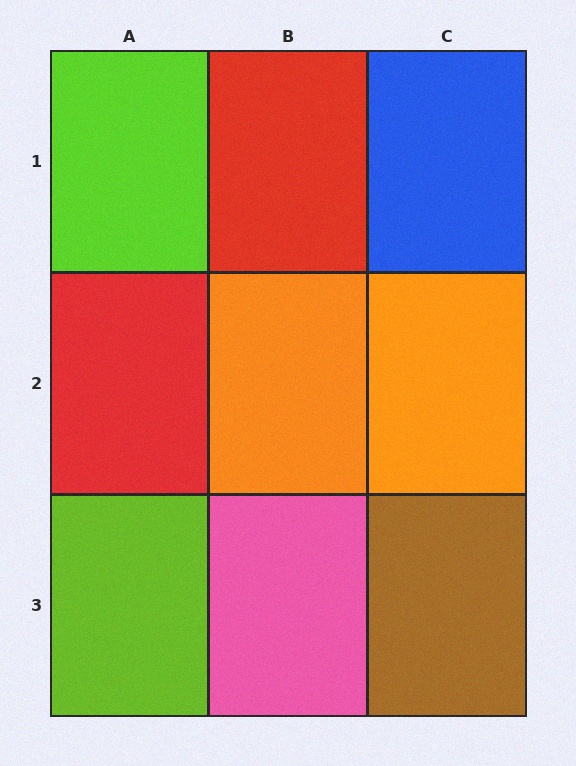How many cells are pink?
1 cell is pink.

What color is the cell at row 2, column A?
Red.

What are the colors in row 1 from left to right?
Lime, red, blue.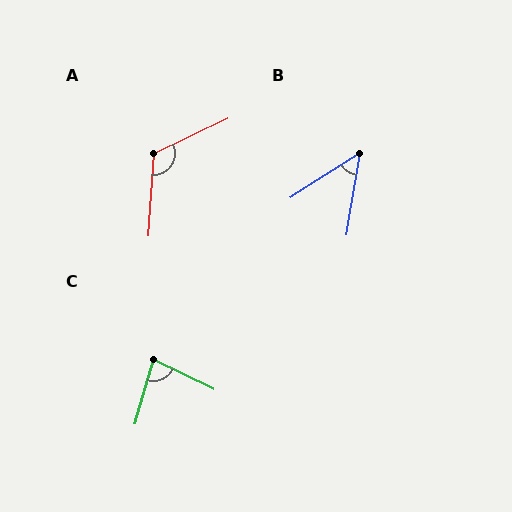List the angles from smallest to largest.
B (48°), C (80°), A (119°).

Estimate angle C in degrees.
Approximately 80 degrees.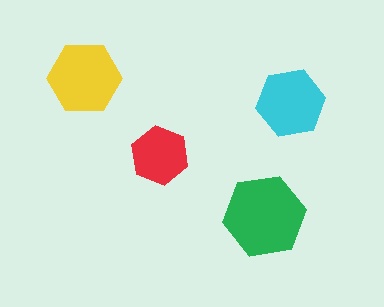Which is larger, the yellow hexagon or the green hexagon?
The green one.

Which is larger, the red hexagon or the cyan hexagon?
The cyan one.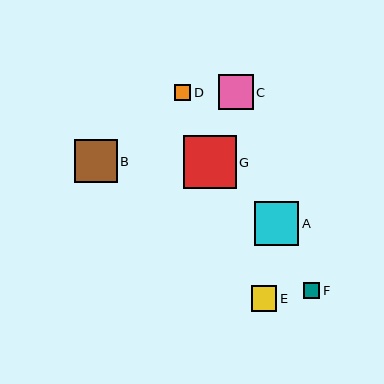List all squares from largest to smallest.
From largest to smallest: G, A, B, C, E, D, F.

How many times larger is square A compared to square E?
Square A is approximately 1.7 times the size of square E.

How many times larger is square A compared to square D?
Square A is approximately 2.7 times the size of square D.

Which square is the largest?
Square G is the largest with a size of approximately 53 pixels.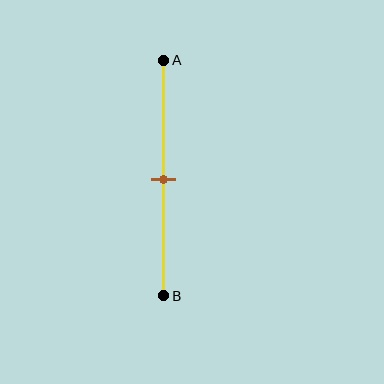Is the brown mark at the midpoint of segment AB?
Yes, the mark is approximately at the midpoint.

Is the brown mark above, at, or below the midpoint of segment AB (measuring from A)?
The brown mark is approximately at the midpoint of segment AB.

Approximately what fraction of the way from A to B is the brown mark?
The brown mark is approximately 50% of the way from A to B.